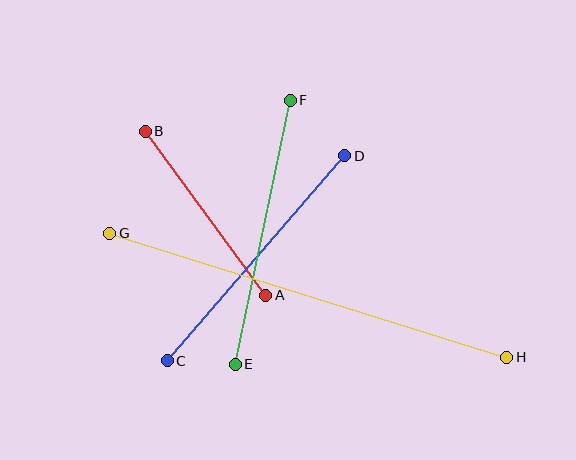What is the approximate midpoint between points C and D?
The midpoint is at approximately (256, 258) pixels.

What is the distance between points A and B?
The distance is approximately 204 pixels.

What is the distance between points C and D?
The distance is approximately 271 pixels.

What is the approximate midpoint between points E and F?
The midpoint is at approximately (263, 232) pixels.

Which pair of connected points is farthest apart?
Points G and H are farthest apart.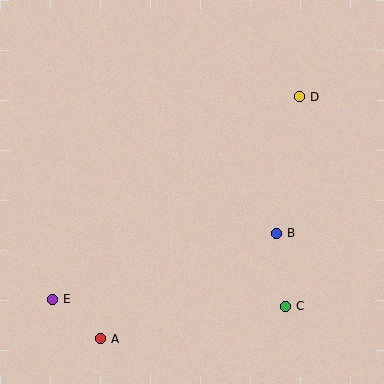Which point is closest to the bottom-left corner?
Point E is closest to the bottom-left corner.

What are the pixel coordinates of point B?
Point B is at (277, 233).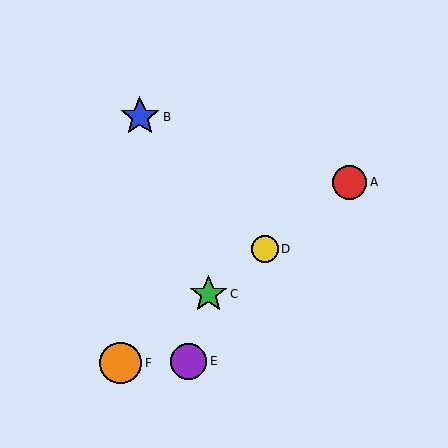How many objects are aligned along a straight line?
4 objects (A, C, D, F) are aligned along a straight line.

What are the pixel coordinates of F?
Object F is at (121, 363).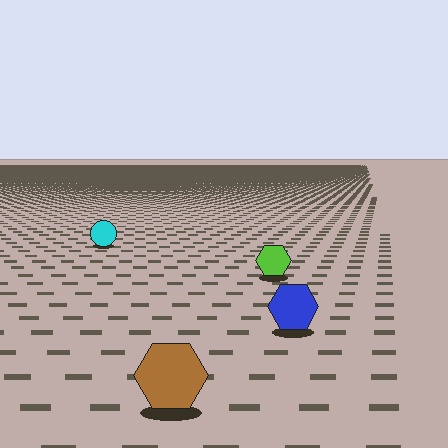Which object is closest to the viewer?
The brown hexagon is closest. The texture marks near it are larger and more spread out.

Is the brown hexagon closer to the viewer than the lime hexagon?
Yes. The brown hexagon is closer — you can tell from the texture gradient: the ground texture is coarser near it.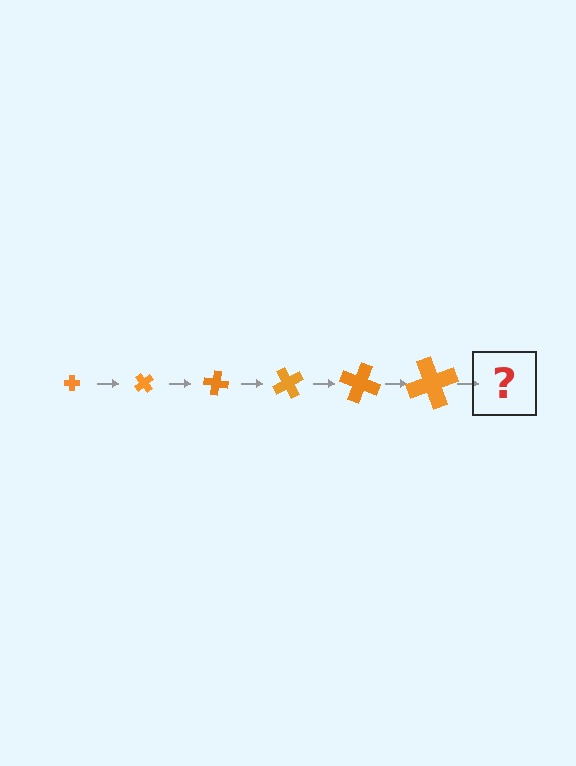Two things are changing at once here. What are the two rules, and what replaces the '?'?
The two rules are that the cross grows larger each step and it rotates 50 degrees each step. The '?' should be a cross, larger than the previous one and rotated 300 degrees from the start.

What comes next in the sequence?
The next element should be a cross, larger than the previous one and rotated 300 degrees from the start.